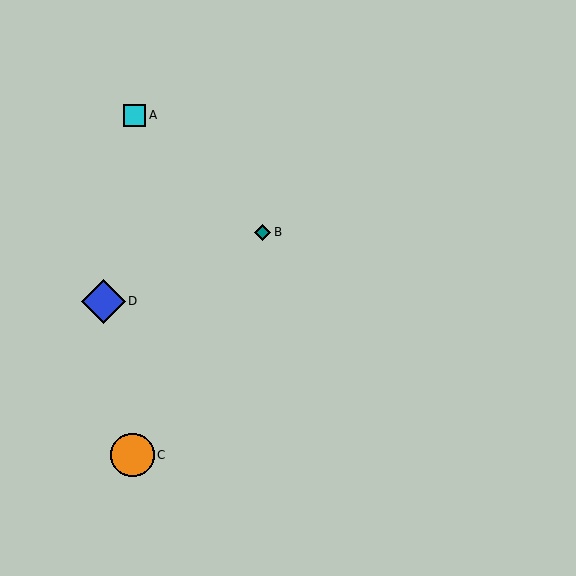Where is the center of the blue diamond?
The center of the blue diamond is at (103, 301).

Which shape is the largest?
The blue diamond (labeled D) is the largest.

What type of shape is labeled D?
Shape D is a blue diamond.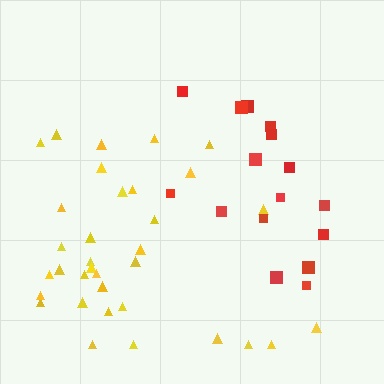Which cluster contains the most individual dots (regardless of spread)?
Yellow (34).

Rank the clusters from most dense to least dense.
yellow, red.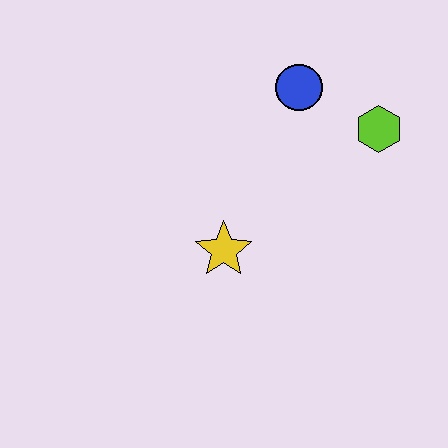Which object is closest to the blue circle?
The lime hexagon is closest to the blue circle.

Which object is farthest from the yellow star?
The lime hexagon is farthest from the yellow star.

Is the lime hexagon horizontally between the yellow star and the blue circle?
No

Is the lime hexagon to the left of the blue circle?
No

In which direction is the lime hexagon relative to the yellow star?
The lime hexagon is to the right of the yellow star.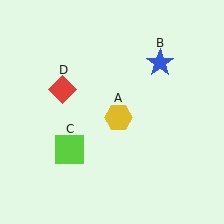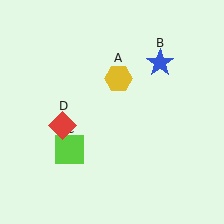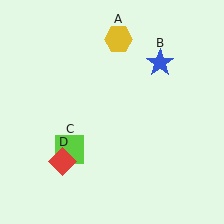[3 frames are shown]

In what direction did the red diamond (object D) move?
The red diamond (object D) moved down.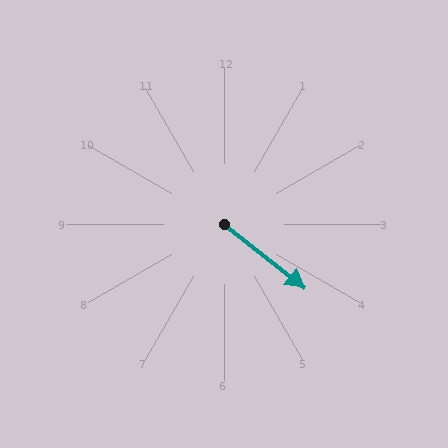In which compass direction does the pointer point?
Southeast.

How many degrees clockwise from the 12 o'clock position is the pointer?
Approximately 128 degrees.